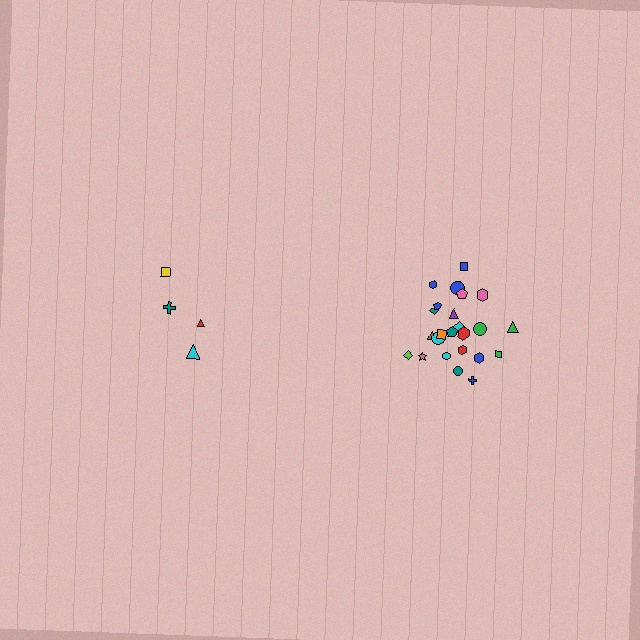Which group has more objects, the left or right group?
The right group.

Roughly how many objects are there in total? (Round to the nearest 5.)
Roughly 30 objects in total.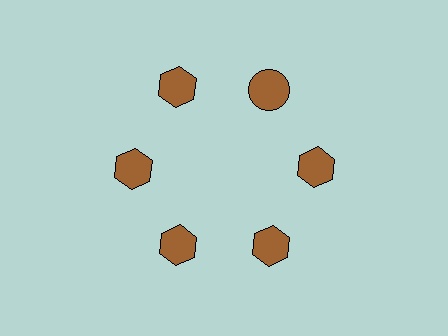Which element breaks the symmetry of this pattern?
The brown circle at roughly the 1 o'clock position breaks the symmetry. All other shapes are brown hexagons.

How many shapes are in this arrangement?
There are 6 shapes arranged in a ring pattern.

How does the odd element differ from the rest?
It has a different shape: circle instead of hexagon.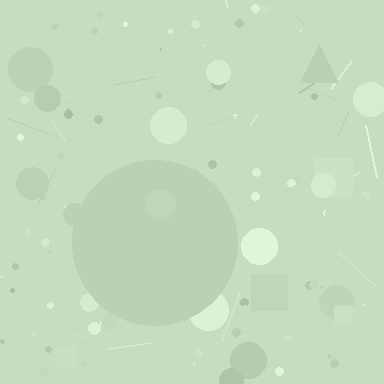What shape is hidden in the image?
A circle is hidden in the image.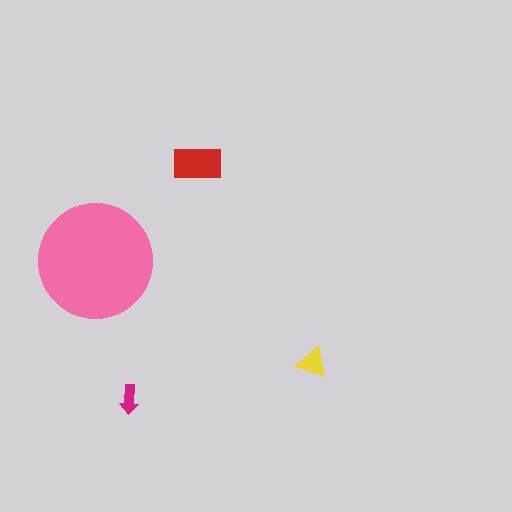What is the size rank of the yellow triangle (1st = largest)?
3rd.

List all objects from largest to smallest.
The pink circle, the red rectangle, the yellow triangle, the magenta arrow.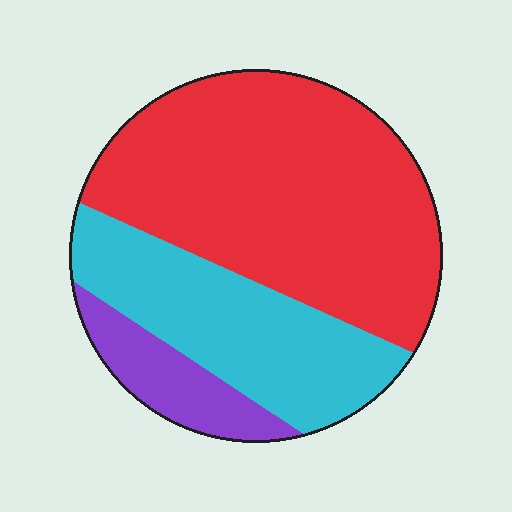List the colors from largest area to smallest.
From largest to smallest: red, cyan, purple.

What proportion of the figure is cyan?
Cyan covers about 30% of the figure.